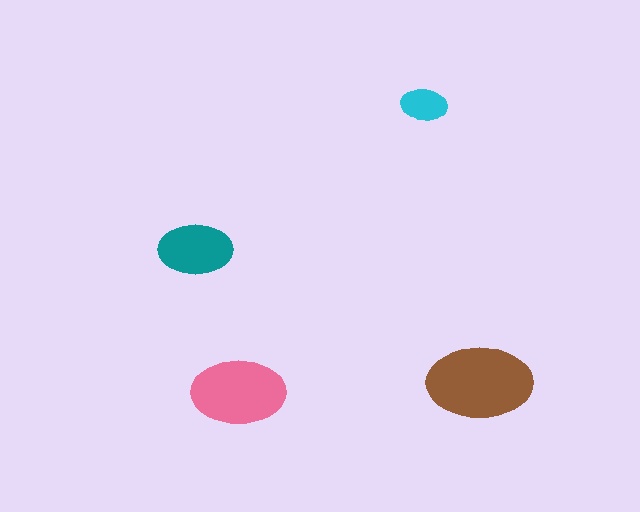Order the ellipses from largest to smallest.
the brown one, the pink one, the teal one, the cyan one.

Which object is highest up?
The cyan ellipse is topmost.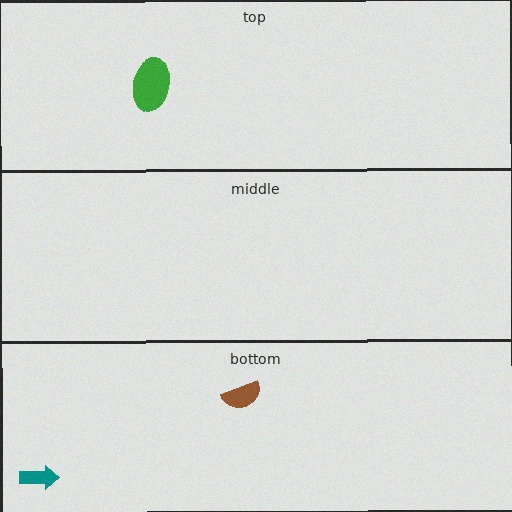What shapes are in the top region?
The green ellipse.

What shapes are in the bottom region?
The teal arrow, the brown semicircle.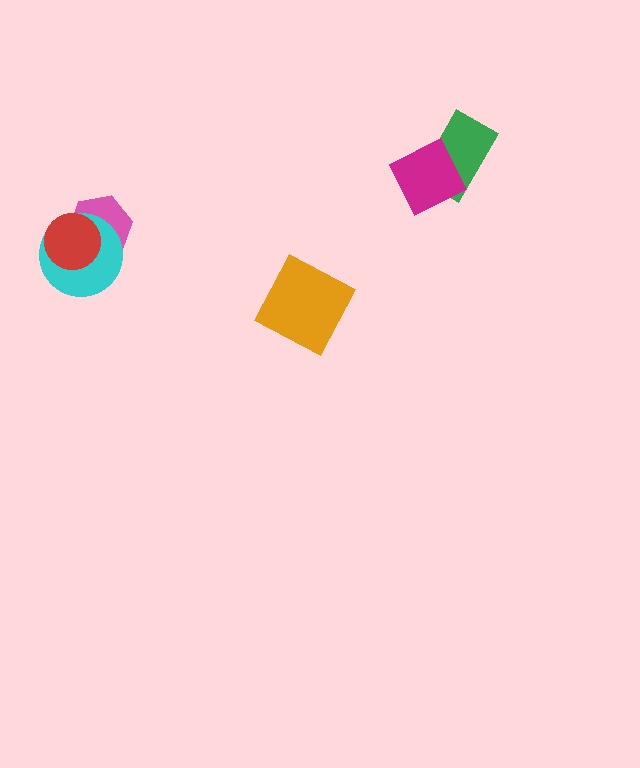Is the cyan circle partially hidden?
Yes, it is partially covered by another shape.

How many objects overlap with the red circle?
2 objects overlap with the red circle.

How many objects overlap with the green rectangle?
1 object overlaps with the green rectangle.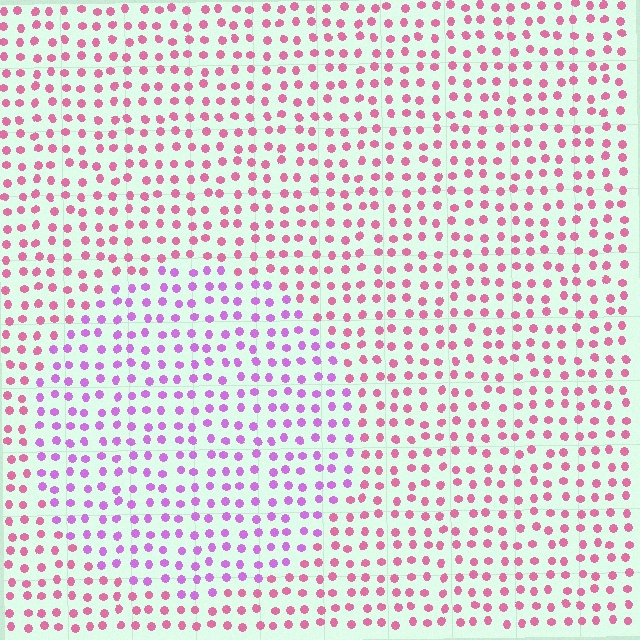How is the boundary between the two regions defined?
The boundary is defined purely by a slight shift in hue (about 41 degrees). Spacing, size, and orientation are identical on both sides.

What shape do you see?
I see a circle.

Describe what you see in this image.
The image is filled with small pink elements in a uniform arrangement. A circle-shaped region is visible where the elements are tinted to a slightly different hue, forming a subtle color boundary.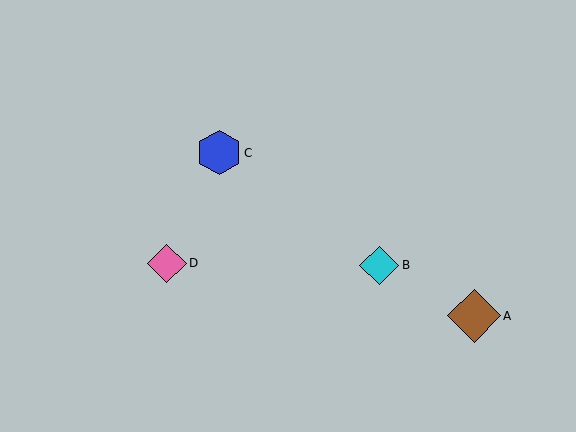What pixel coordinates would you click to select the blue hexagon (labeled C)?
Click at (219, 153) to select the blue hexagon C.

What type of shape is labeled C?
Shape C is a blue hexagon.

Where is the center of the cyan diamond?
The center of the cyan diamond is at (379, 265).